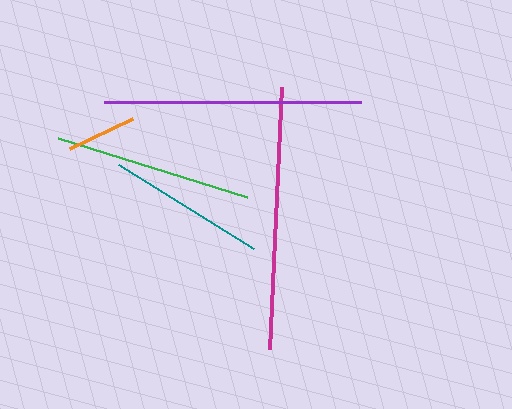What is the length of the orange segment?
The orange segment is approximately 69 pixels long.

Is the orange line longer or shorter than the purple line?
The purple line is longer than the orange line.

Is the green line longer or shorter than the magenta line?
The magenta line is longer than the green line.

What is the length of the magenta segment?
The magenta segment is approximately 262 pixels long.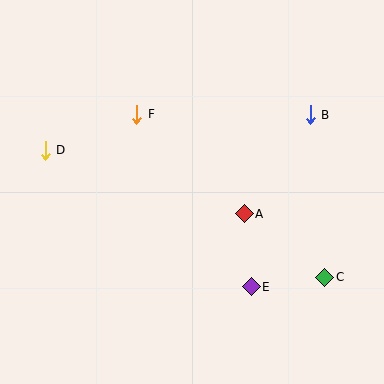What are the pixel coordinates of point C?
Point C is at (325, 277).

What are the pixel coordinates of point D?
Point D is at (45, 150).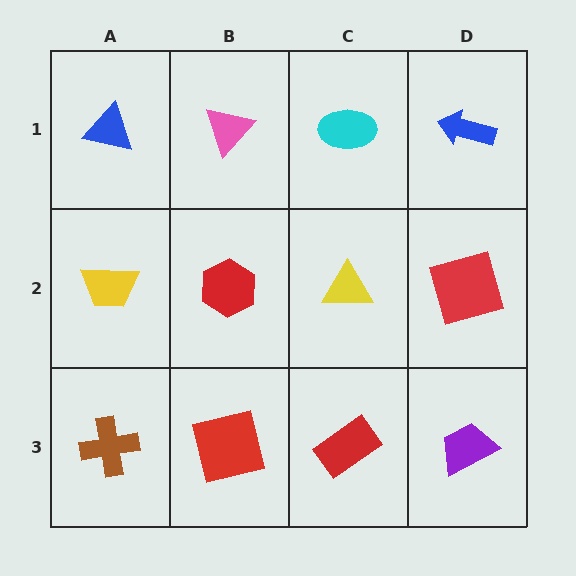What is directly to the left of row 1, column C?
A pink triangle.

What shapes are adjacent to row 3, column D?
A red square (row 2, column D), a red rectangle (row 3, column C).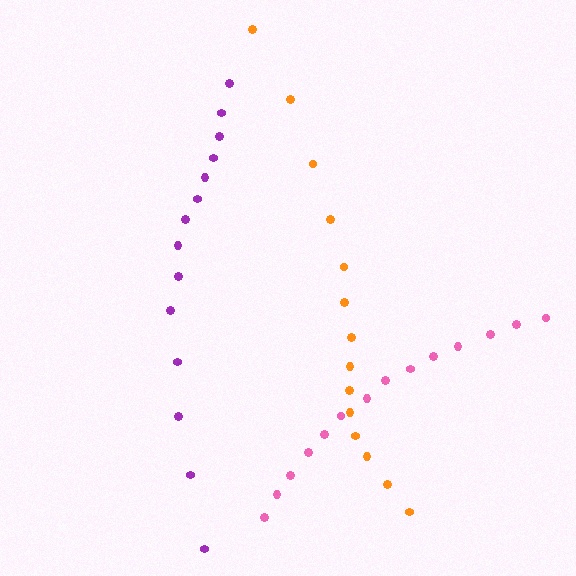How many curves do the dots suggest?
There are 3 distinct paths.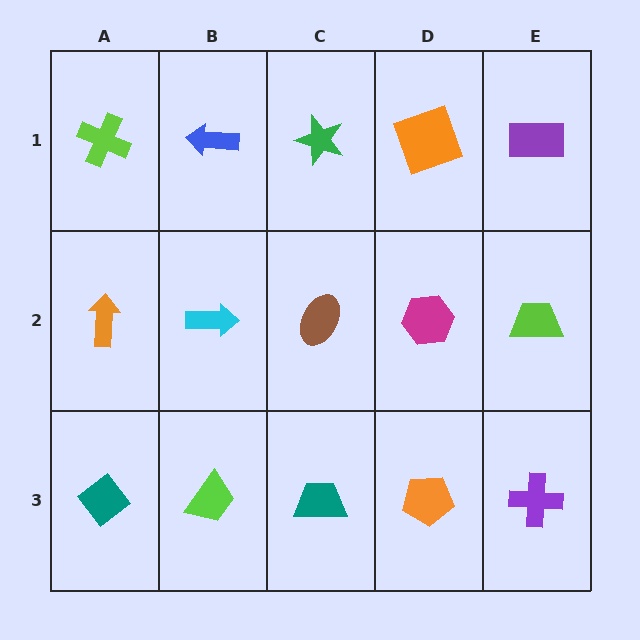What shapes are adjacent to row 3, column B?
A cyan arrow (row 2, column B), a teal diamond (row 3, column A), a teal trapezoid (row 3, column C).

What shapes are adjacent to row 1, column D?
A magenta hexagon (row 2, column D), a green star (row 1, column C), a purple rectangle (row 1, column E).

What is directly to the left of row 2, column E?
A magenta hexagon.